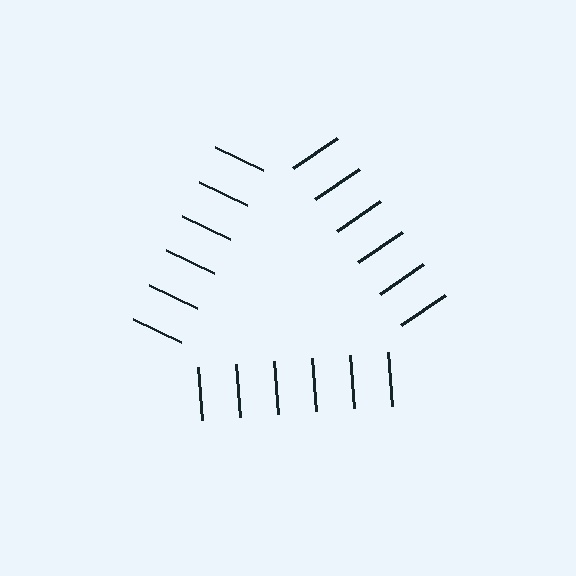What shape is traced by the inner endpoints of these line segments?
An illusory triangle — the line segments terminate on its edges but no continuous stroke is drawn.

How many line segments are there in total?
18 — 6 along each of the 3 edges.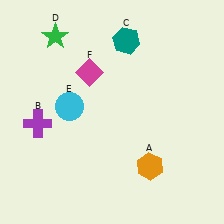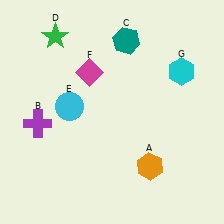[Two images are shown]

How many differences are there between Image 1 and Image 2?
There is 1 difference between the two images.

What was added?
A cyan hexagon (G) was added in Image 2.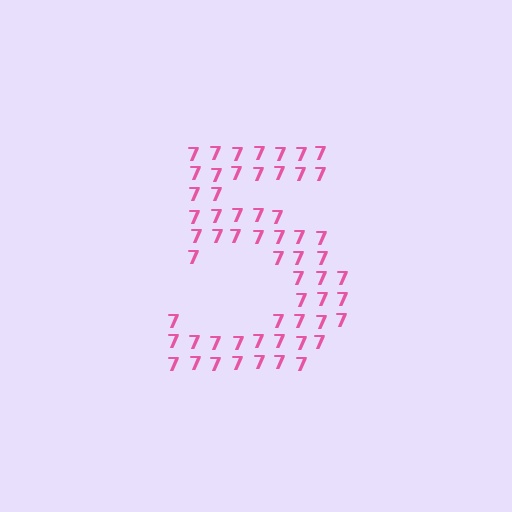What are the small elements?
The small elements are digit 7's.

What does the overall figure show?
The overall figure shows the digit 5.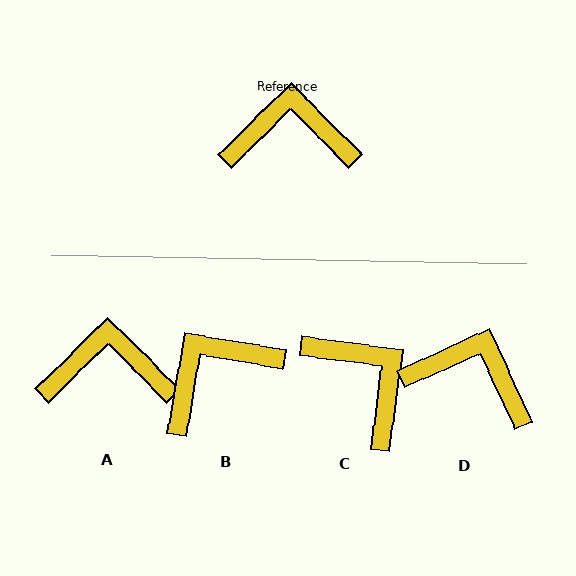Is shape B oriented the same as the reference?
No, it is off by about 36 degrees.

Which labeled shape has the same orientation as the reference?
A.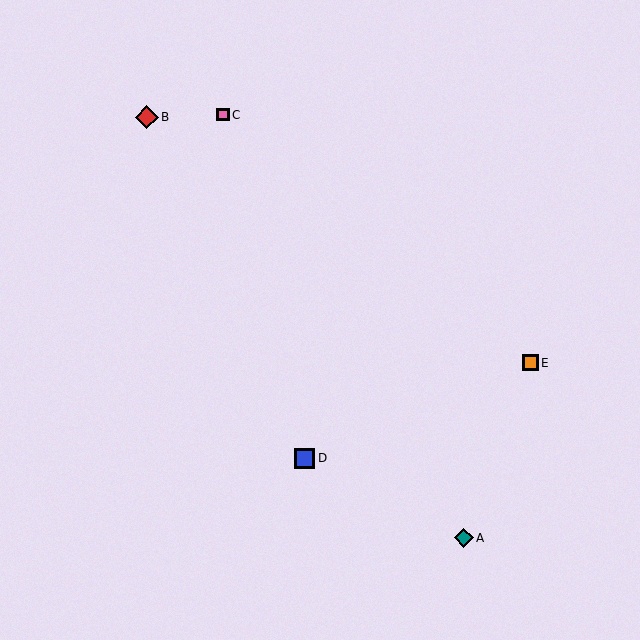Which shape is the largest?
The red diamond (labeled B) is the largest.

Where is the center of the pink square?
The center of the pink square is at (223, 115).